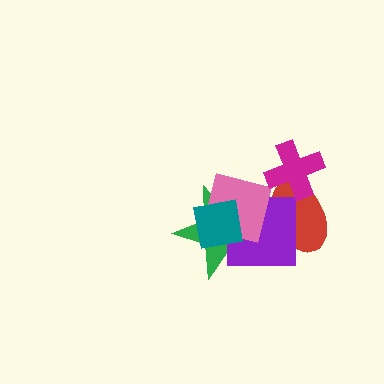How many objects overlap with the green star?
3 objects overlap with the green star.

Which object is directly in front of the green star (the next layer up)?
The purple square is directly in front of the green star.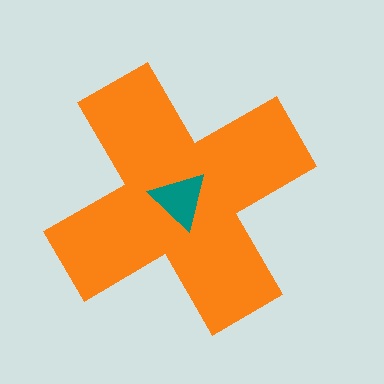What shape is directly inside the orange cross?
The teal triangle.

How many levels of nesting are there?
2.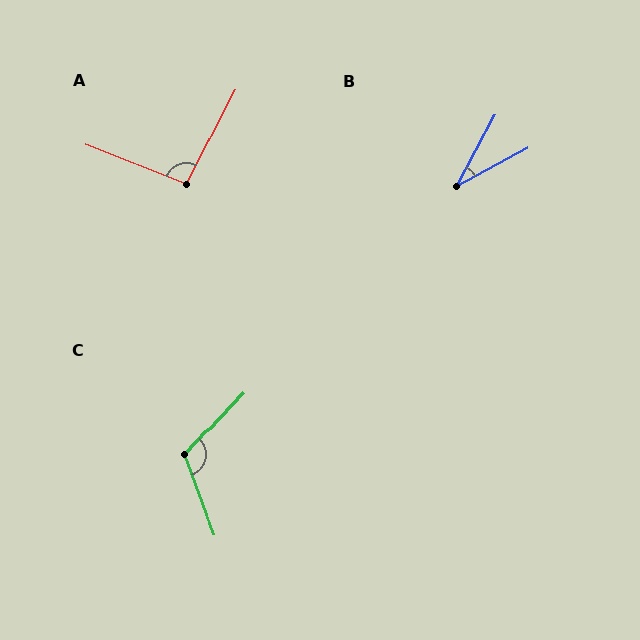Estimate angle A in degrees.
Approximately 96 degrees.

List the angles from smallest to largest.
B (33°), A (96°), C (116°).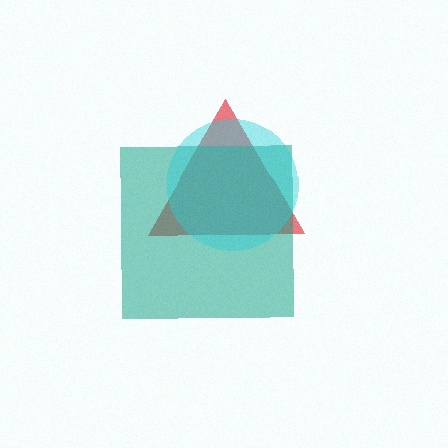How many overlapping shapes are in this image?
There are 3 overlapping shapes in the image.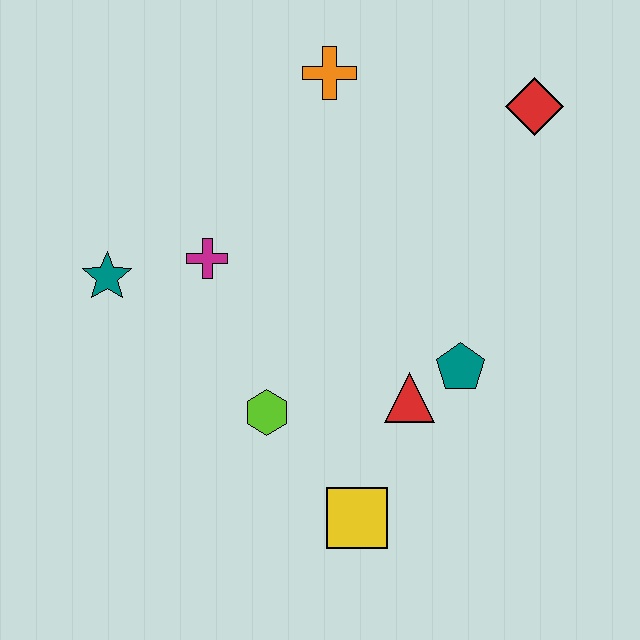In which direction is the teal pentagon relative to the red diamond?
The teal pentagon is below the red diamond.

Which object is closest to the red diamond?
The orange cross is closest to the red diamond.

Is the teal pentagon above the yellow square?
Yes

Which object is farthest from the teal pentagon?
The teal star is farthest from the teal pentagon.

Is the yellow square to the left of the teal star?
No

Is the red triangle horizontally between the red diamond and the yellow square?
Yes